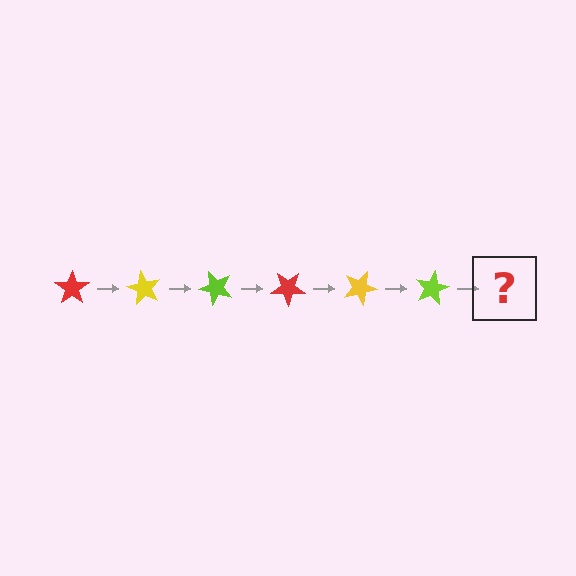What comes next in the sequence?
The next element should be a red star, rotated 360 degrees from the start.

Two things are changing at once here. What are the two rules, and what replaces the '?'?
The two rules are that it rotates 60 degrees each step and the color cycles through red, yellow, and lime. The '?' should be a red star, rotated 360 degrees from the start.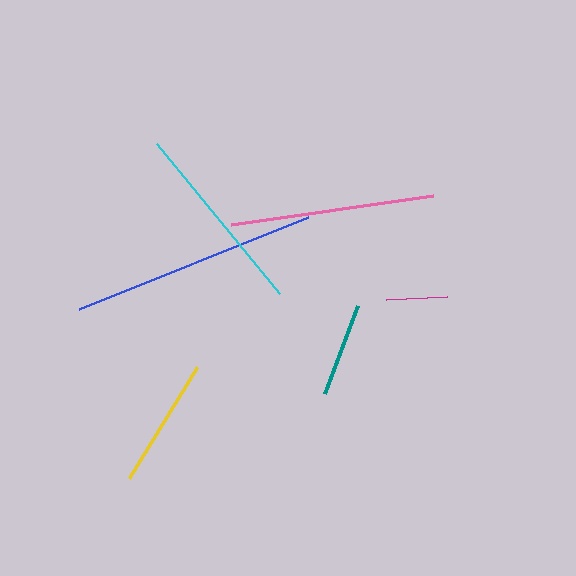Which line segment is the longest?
The blue line is the longest at approximately 247 pixels.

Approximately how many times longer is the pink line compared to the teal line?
The pink line is approximately 2.2 times the length of the teal line.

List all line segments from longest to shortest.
From longest to shortest: blue, pink, cyan, yellow, teal, magenta.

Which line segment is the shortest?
The magenta line is the shortest at approximately 61 pixels.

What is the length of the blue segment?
The blue segment is approximately 247 pixels long.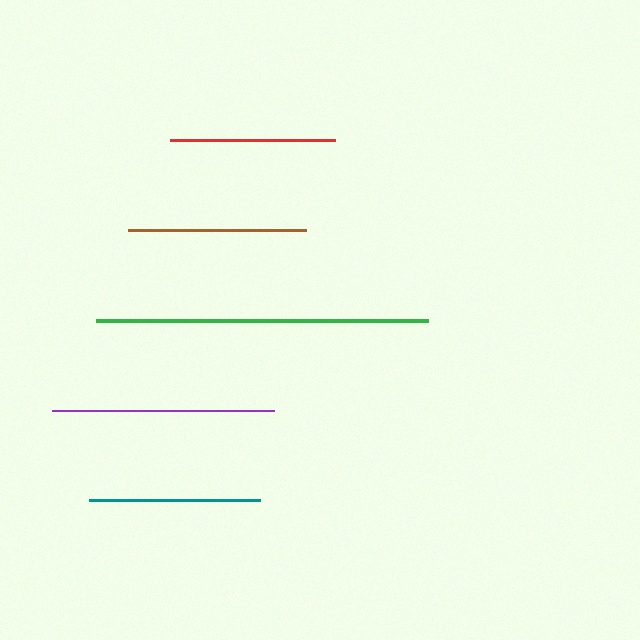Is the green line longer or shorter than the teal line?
The green line is longer than the teal line.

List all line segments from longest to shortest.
From longest to shortest: green, purple, brown, teal, red.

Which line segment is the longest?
The green line is the longest at approximately 332 pixels.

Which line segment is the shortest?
The red line is the shortest at approximately 165 pixels.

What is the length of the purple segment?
The purple segment is approximately 221 pixels long.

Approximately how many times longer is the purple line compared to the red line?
The purple line is approximately 1.3 times the length of the red line.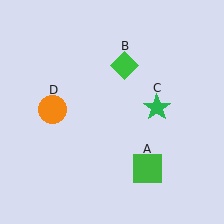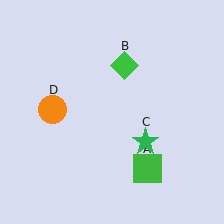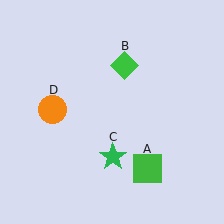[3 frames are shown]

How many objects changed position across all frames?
1 object changed position: green star (object C).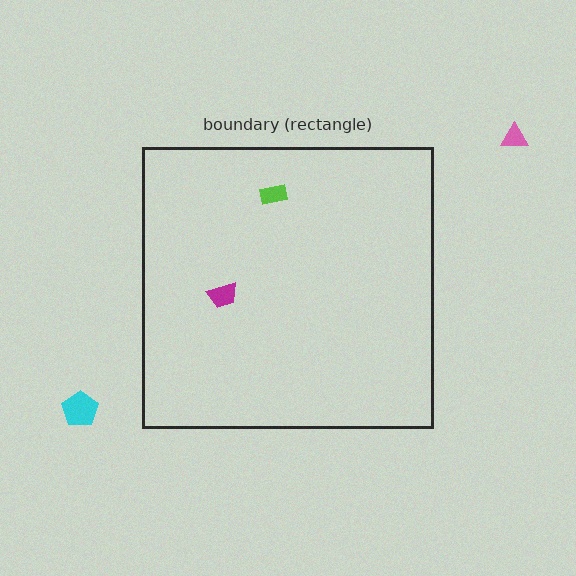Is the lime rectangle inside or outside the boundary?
Inside.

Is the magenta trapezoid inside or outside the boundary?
Inside.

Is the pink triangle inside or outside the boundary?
Outside.